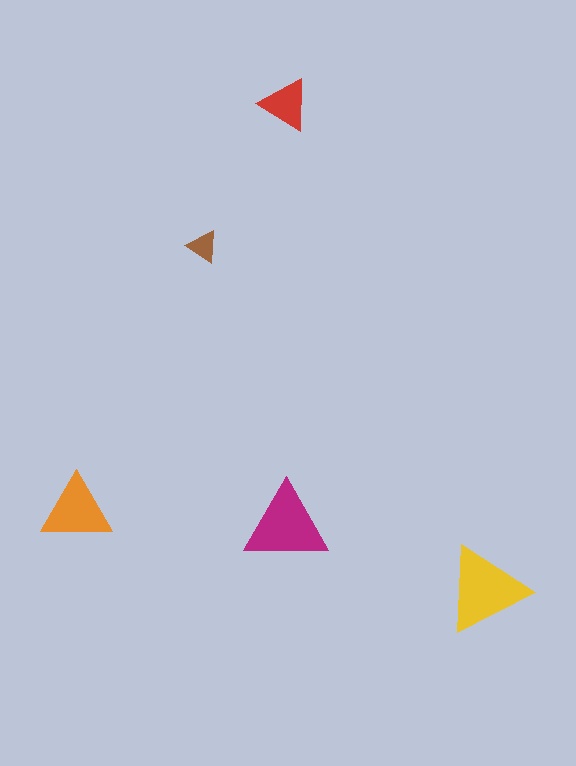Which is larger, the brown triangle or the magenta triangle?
The magenta one.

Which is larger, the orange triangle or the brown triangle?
The orange one.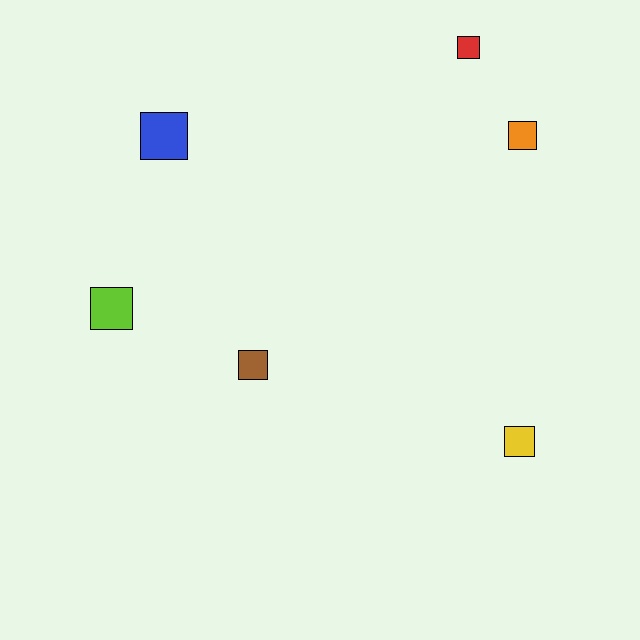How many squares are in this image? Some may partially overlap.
There are 6 squares.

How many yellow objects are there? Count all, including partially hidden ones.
There is 1 yellow object.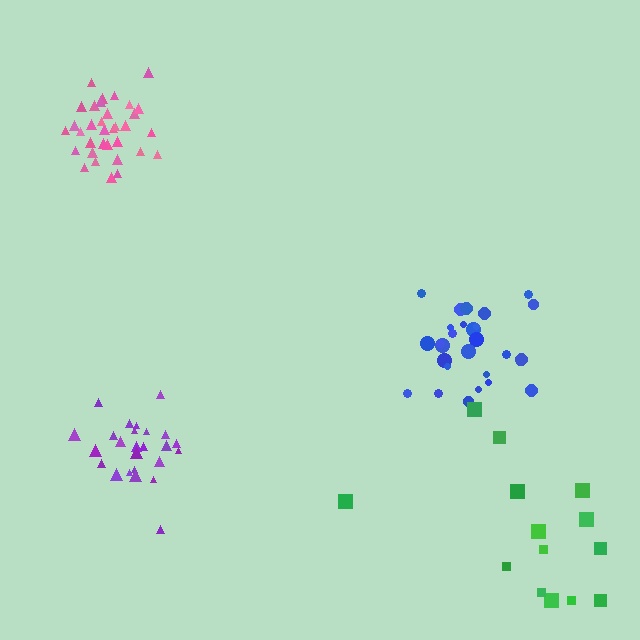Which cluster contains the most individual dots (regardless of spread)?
Pink (34).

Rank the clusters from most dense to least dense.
pink, purple, blue, green.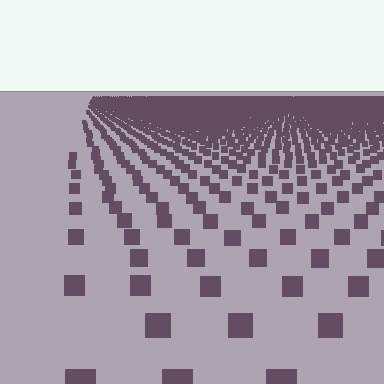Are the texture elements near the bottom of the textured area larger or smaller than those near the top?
Larger. Near the bottom, elements are closer to the viewer and appear at a bigger on-screen size.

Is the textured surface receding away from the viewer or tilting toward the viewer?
The surface is receding away from the viewer. Texture elements get smaller and denser toward the top.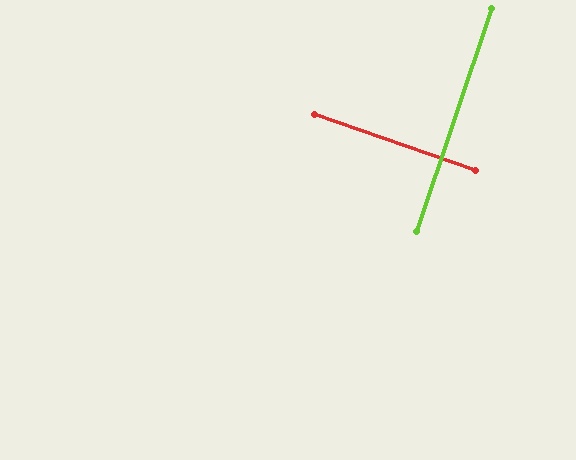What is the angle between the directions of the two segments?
Approximately 90 degrees.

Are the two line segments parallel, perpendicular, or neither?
Perpendicular — they meet at approximately 90°.